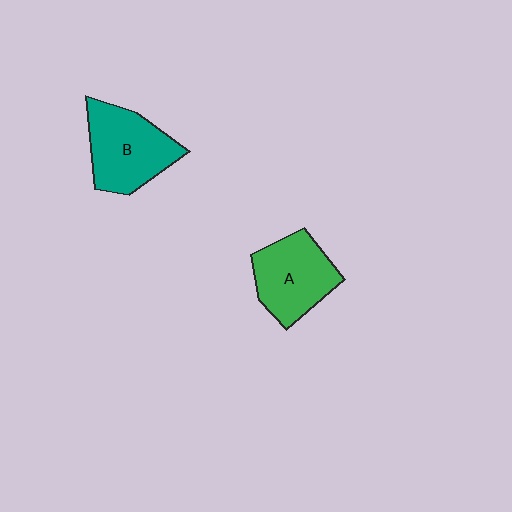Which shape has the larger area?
Shape B (teal).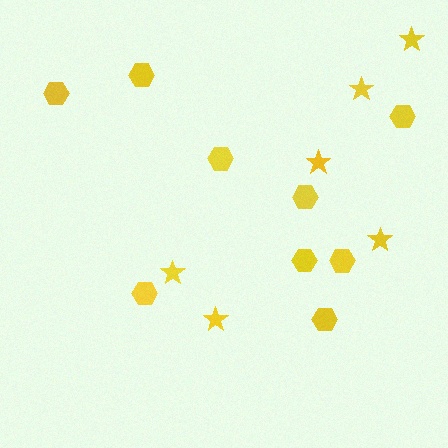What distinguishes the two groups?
There are 2 groups: one group of hexagons (9) and one group of stars (6).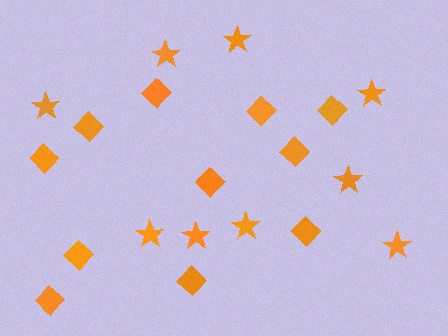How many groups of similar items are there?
There are 2 groups: one group of diamonds (11) and one group of stars (9).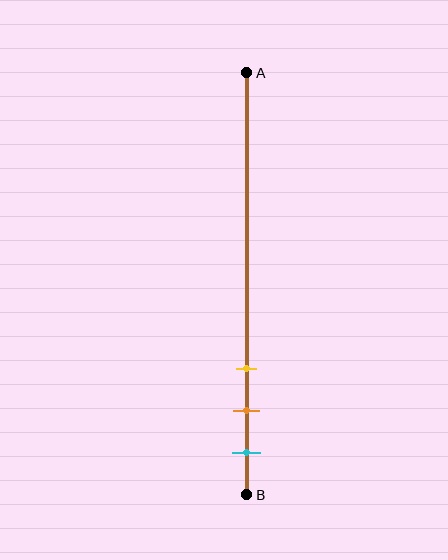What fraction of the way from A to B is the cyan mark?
The cyan mark is approximately 90% (0.9) of the way from A to B.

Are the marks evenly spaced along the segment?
Yes, the marks are approximately evenly spaced.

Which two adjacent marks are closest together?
The orange and cyan marks are the closest adjacent pair.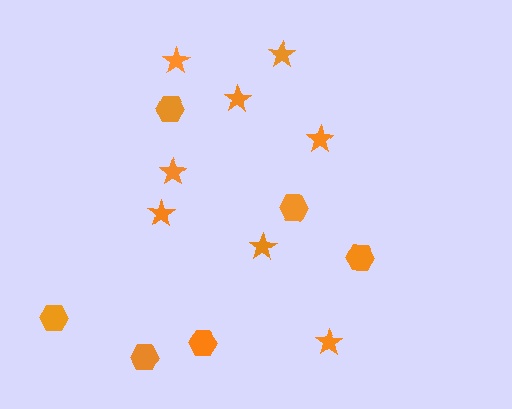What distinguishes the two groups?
There are 2 groups: one group of hexagons (6) and one group of stars (8).